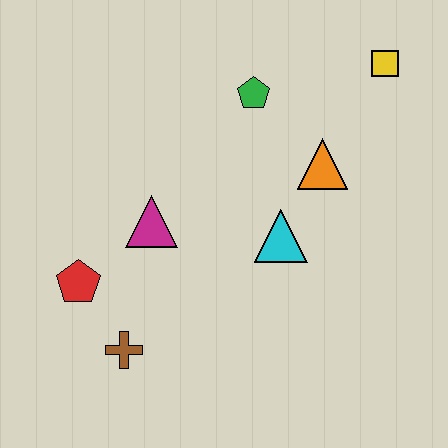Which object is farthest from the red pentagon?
The yellow square is farthest from the red pentagon.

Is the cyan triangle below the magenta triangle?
Yes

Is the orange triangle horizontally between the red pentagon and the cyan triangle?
No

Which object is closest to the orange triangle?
The cyan triangle is closest to the orange triangle.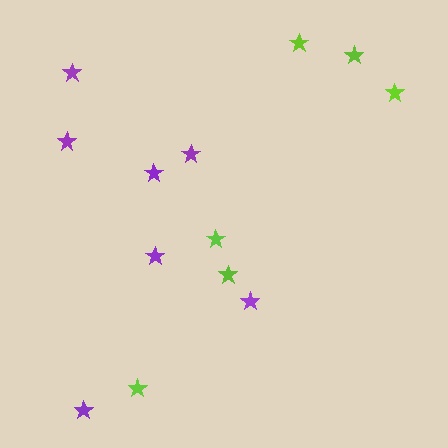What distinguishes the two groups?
There are 2 groups: one group of lime stars (6) and one group of purple stars (7).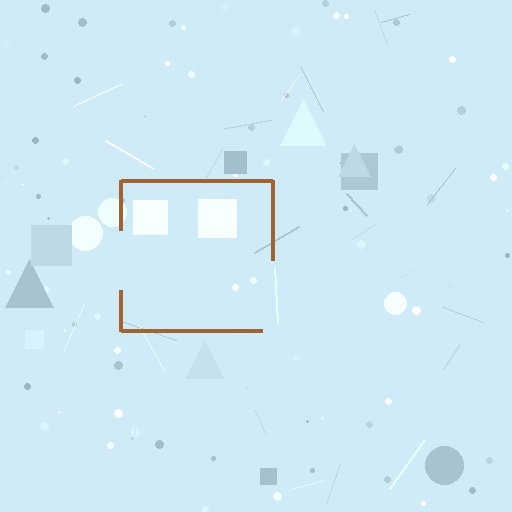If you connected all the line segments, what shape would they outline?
They would outline a square.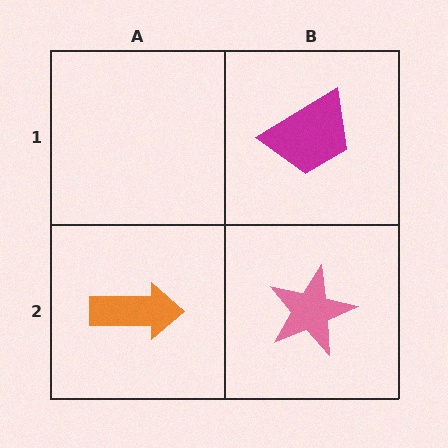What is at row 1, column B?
A magenta trapezoid.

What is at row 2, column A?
An orange arrow.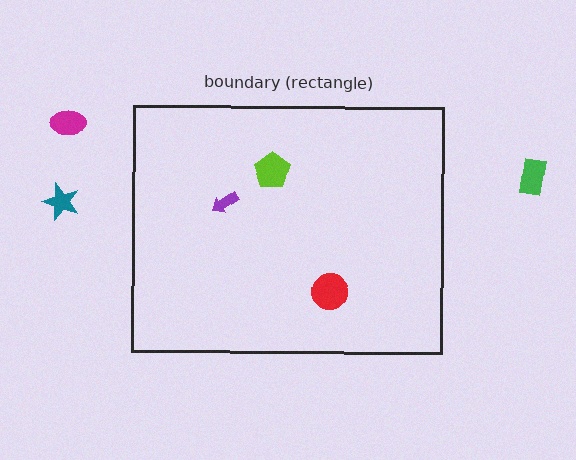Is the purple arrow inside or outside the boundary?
Inside.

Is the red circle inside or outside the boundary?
Inside.